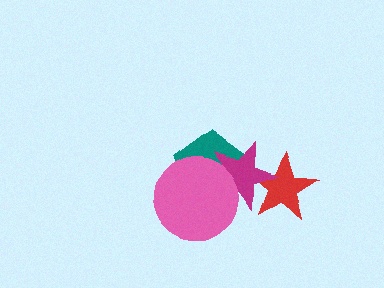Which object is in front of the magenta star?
The pink circle is in front of the magenta star.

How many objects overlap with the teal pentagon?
2 objects overlap with the teal pentagon.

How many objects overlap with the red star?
1 object overlaps with the red star.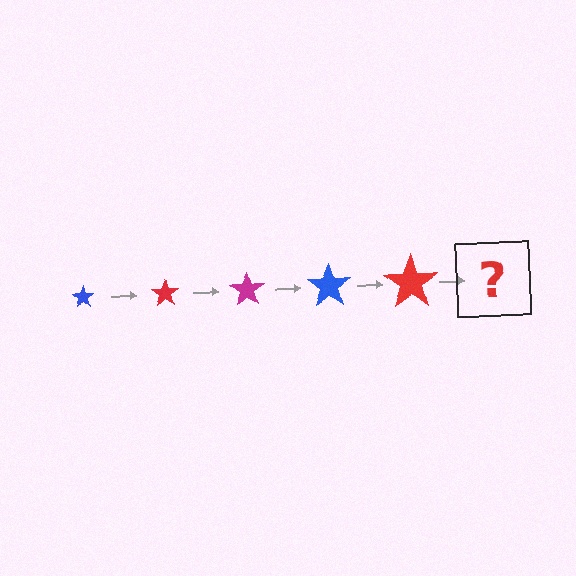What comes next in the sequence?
The next element should be a magenta star, larger than the previous one.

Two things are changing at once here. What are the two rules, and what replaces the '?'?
The two rules are that the star grows larger each step and the color cycles through blue, red, and magenta. The '?' should be a magenta star, larger than the previous one.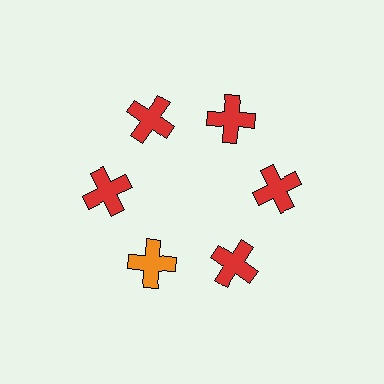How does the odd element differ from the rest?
It has a different color: orange instead of red.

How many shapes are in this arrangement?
There are 6 shapes arranged in a ring pattern.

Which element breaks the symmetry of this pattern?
The orange cross at roughly the 7 o'clock position breaks the symmetry. All other shapes are red crosses.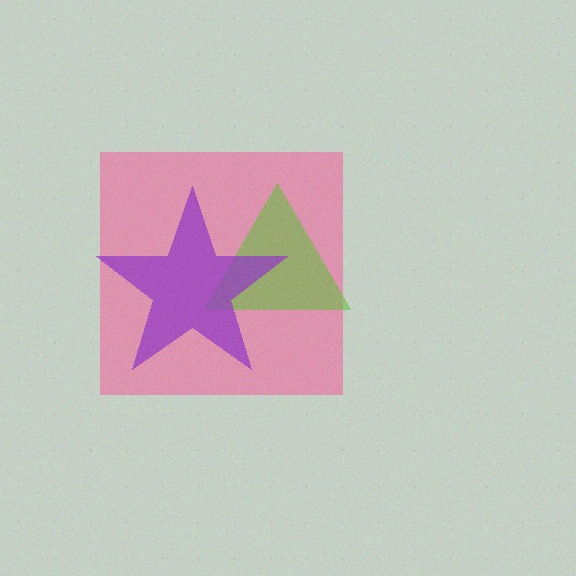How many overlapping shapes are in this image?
There are 3 overlapping shapes in the image.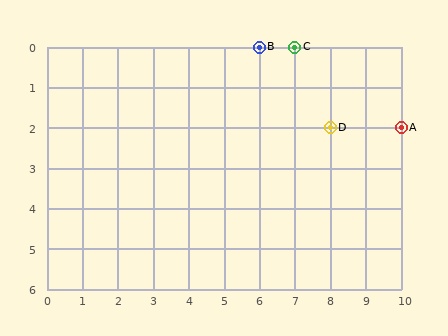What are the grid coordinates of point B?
Point B is at grid coordinates (6, 0).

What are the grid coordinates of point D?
Point D is at grid coordinates (8, 2).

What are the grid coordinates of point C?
Point C is at grid coordinates (7, 0).